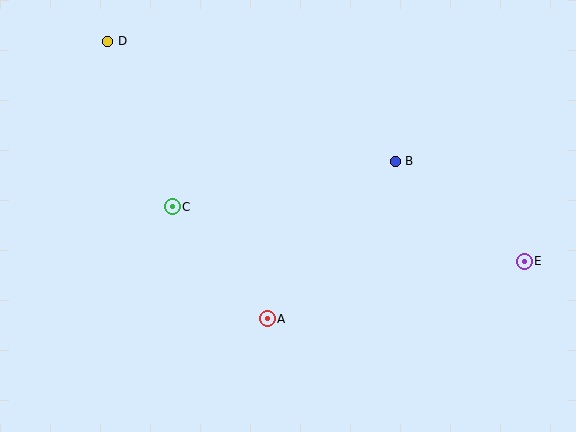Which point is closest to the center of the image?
Point A at (267, 319) is closest to the center.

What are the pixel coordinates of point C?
Point C is at (172, 207).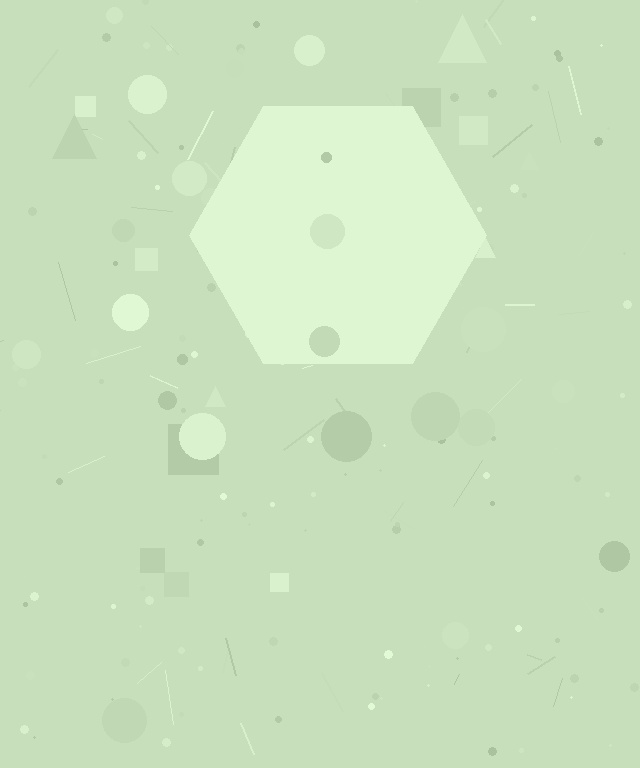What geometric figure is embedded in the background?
A hexagon is embedded in the background.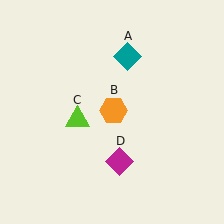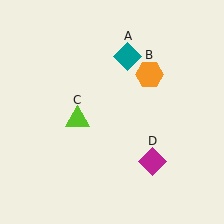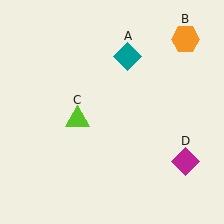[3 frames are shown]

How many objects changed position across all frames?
2 objects changed position: orange hexagon (object B), magenta diamond (object D).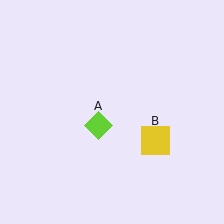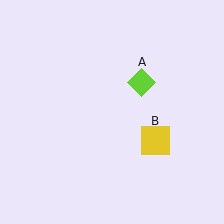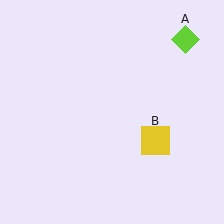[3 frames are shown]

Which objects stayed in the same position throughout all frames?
Yellow square (object B) remained stationary.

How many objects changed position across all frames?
1 object changed position: lime diamond (object A).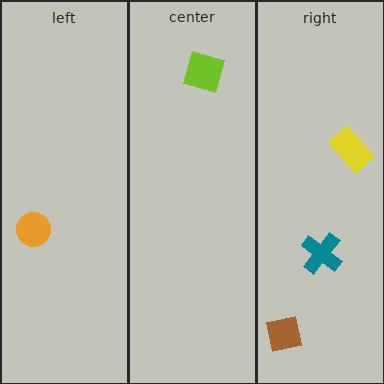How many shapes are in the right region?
3.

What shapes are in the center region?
The lime square.